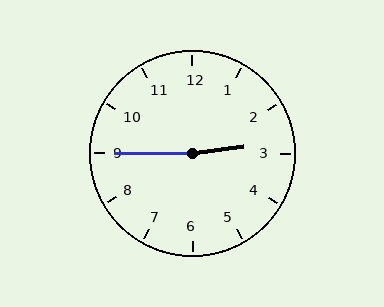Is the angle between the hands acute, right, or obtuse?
It is obtuse.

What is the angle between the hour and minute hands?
Approximately 172 degrees.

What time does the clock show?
2:45.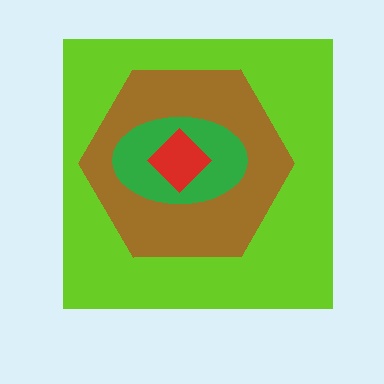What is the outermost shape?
The lime square.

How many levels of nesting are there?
4.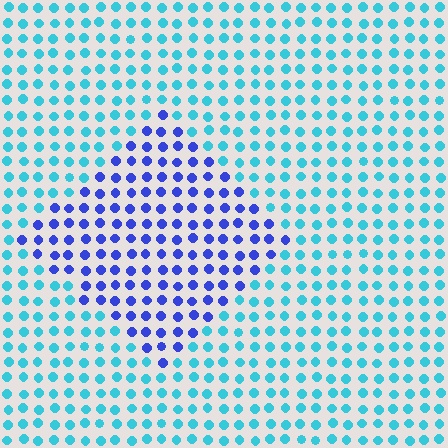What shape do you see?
I see a diamond.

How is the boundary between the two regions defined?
The boundary is defined purely by a slight shift in hue (about 49 degrees). Spacing, size, and orientation are identical on both sides.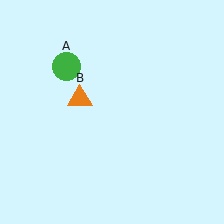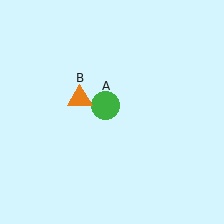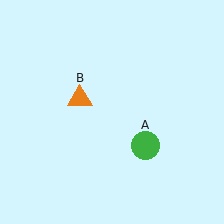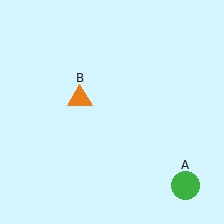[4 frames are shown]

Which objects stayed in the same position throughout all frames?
Orange triangle (object B) remained stationary.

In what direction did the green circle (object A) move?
The green circle (object A) moved down and to the right.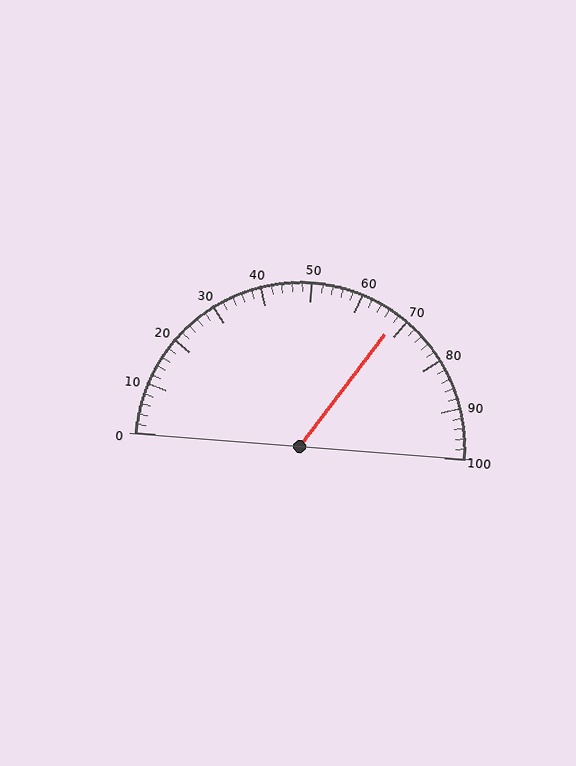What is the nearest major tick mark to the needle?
The nearest major tick mark is 70.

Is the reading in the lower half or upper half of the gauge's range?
The reading is in the upper half of the range (0 to 100).